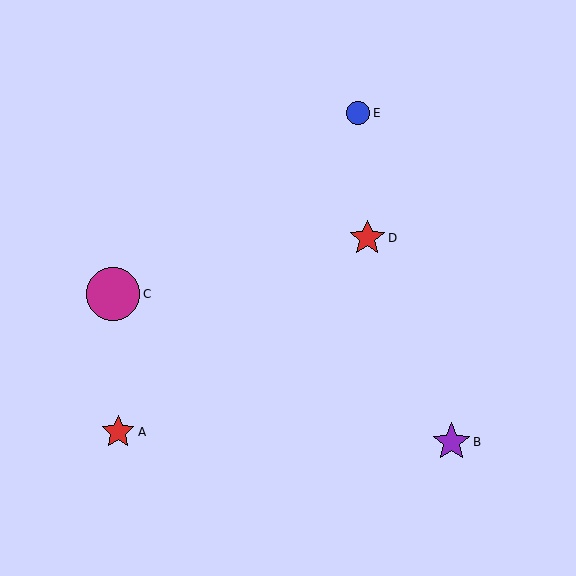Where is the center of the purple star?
The center of the purple star is at (452, 442).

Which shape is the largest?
The magenta circle (labeled C) is the largest.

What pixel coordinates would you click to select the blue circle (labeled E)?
Click at (358, 113) to select the blue circle E.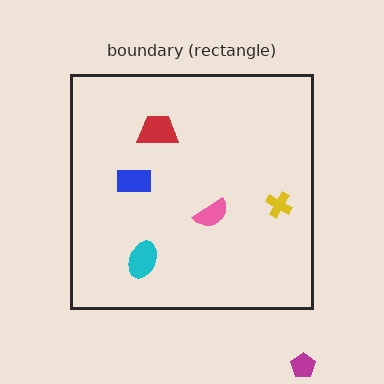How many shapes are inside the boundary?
5 inside, 1 outside.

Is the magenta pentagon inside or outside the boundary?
Outside.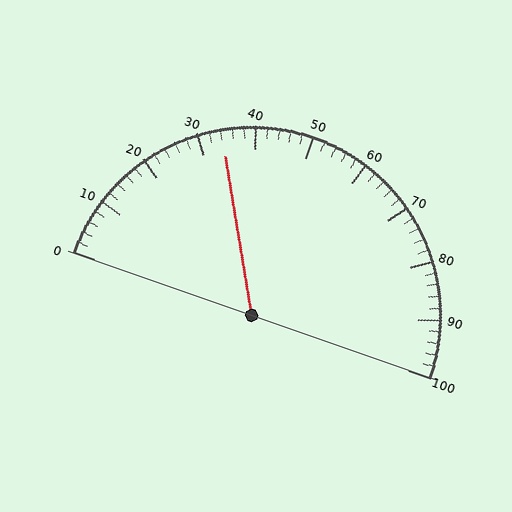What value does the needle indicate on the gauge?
The needle indicates approximately 34.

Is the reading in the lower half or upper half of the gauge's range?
The reading is in the lower half of the range (0 to 100).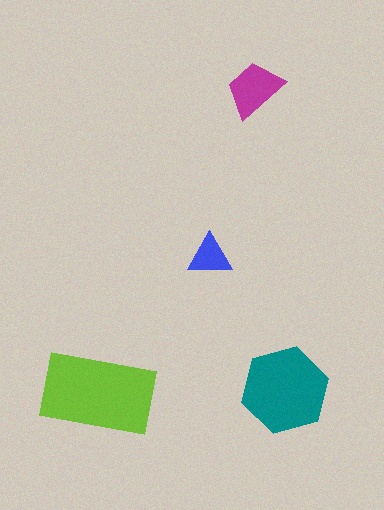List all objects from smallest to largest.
The blue triangle, the magenta trapezoid, the teal hexagon, the lime rectangle.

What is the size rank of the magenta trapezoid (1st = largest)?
3rd.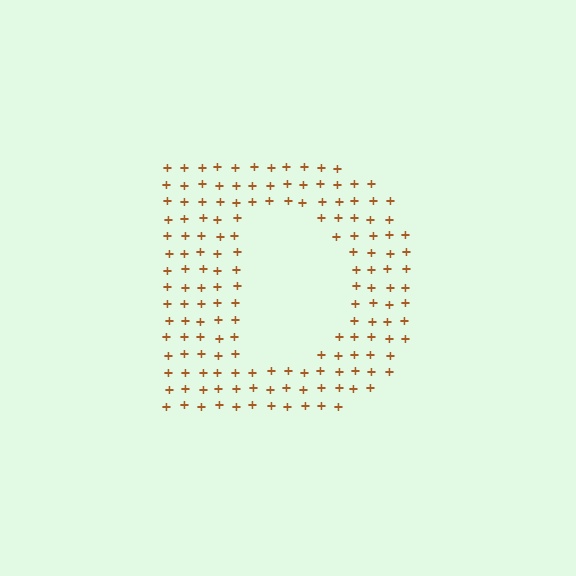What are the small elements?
The small elements are plus signs.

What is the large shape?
The large shape is the letter D.